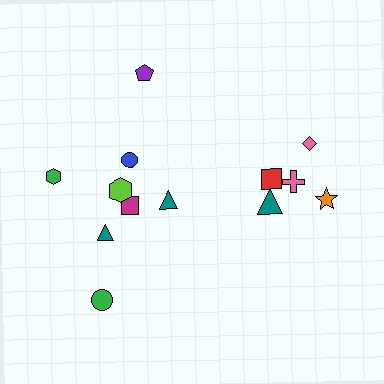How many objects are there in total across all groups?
There are 13 objects.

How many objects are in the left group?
There are 8 objects.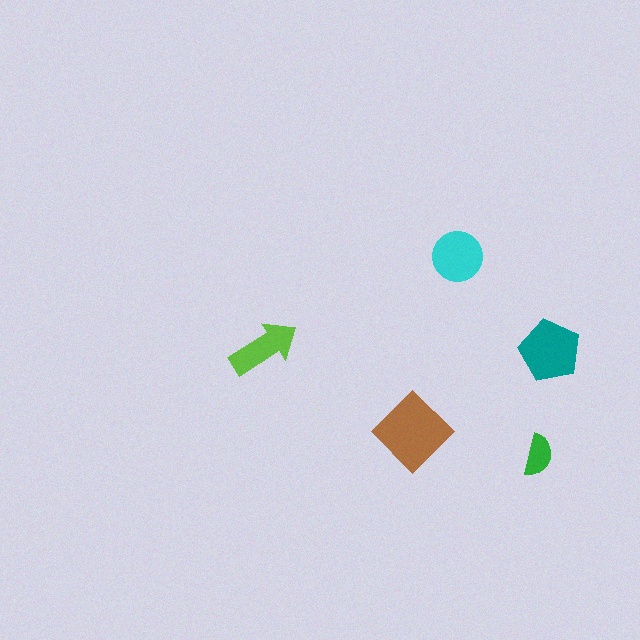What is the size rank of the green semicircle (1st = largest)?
5th.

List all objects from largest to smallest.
The brown diamond, the teal pentagon, the cyan circle, the lime arrow, the green semicircle.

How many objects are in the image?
There are 5 objects in the image.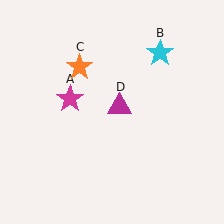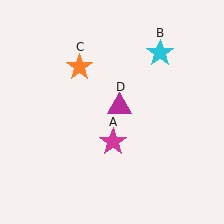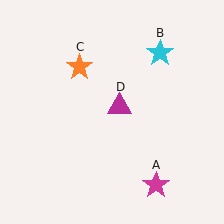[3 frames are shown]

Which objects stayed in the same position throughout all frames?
Cyan star (object B) and orange star (object C) and magenta triangle (object D) remained stationary.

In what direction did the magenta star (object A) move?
The magenta star (object A) moved down and to the right.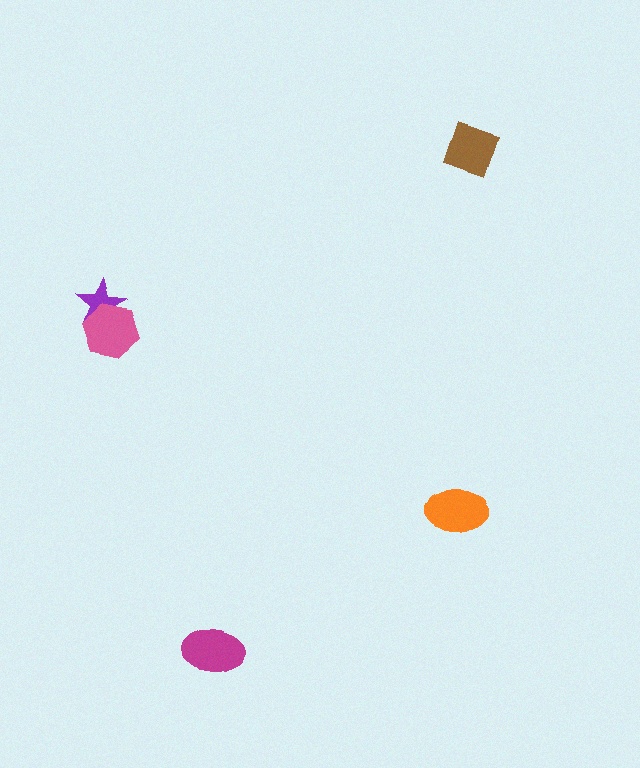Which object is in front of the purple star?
The pink hexagon is in front of the purple star.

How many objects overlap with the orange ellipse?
0 objects overlap with the orange ellipse.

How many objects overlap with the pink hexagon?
1 object overlaps with the pink hexagon.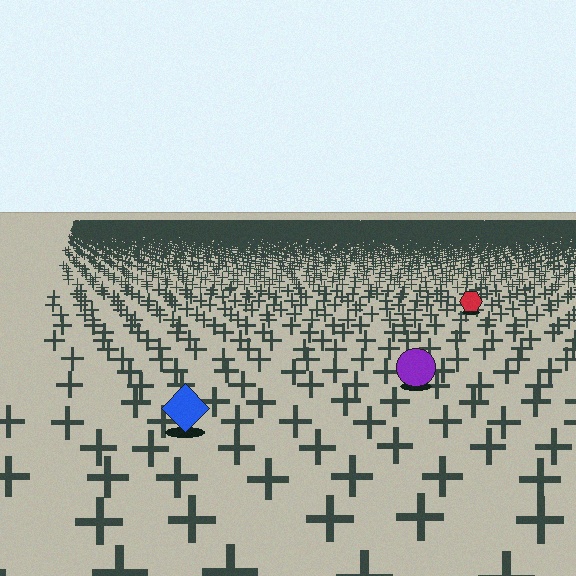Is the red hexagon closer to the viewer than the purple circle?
No. The purple circle is closer — you can tell from the texture gradient: the ground texture is coarser near it.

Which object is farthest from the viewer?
The red hexagon is farthest from the viewer. It appears smaller and the ground texture around it is denser.